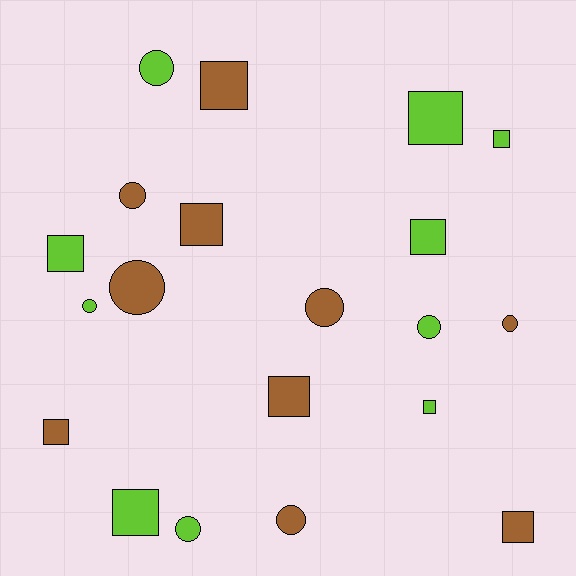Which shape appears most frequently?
Square, with 11 objects.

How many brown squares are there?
There are 5 brown squares.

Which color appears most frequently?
Brown, with 10 objects.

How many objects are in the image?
There are 20 objects.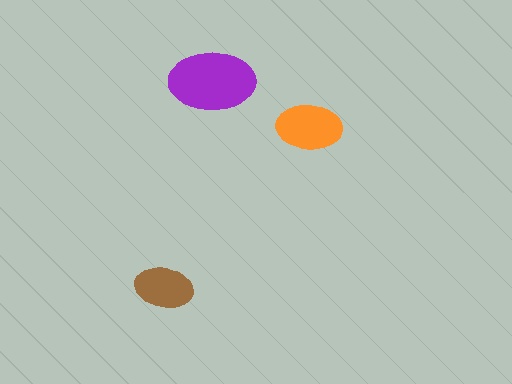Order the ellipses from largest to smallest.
the purple one, the orange one, the brown one.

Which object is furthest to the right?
The orange ellipse is rightmost.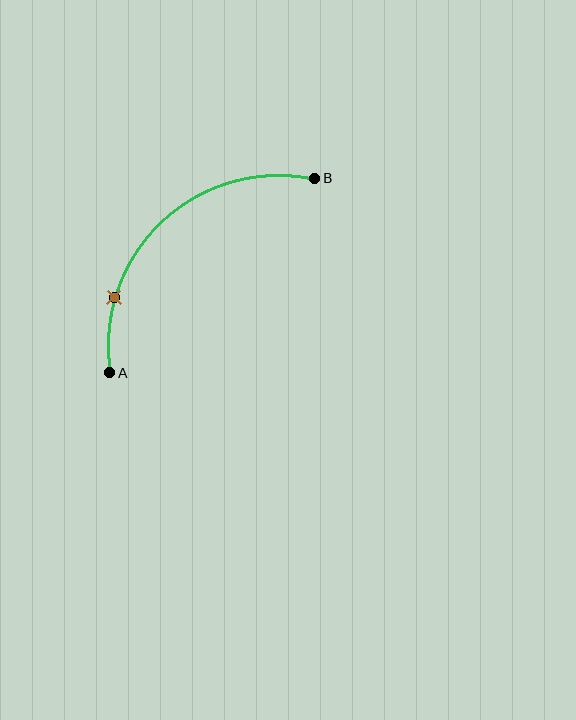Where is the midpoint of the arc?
The arc midpoint is the point on the curve farthest from the straight line joining A and B. It sits above and to the left of that line.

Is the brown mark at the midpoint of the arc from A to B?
No. The brown mark lies on the arc but is closer to endpoint A. The arc midpoint would be at the point on the curve equidistant along the arc from both A and B.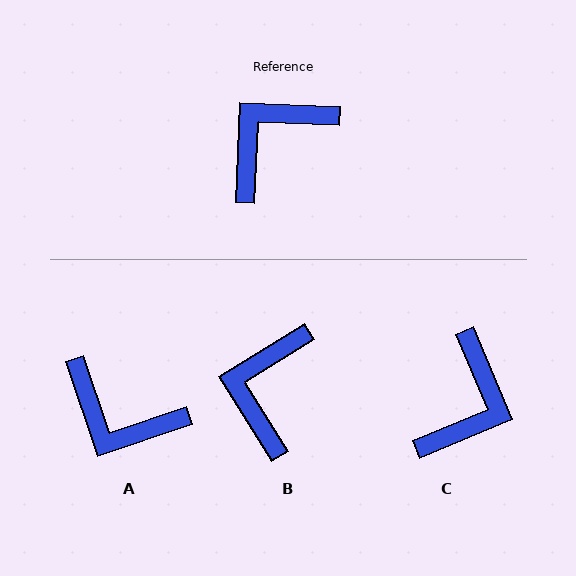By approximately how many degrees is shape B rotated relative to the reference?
Approximately 34 degrees counter-clockwise.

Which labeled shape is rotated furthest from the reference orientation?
C, about 155 degrees away.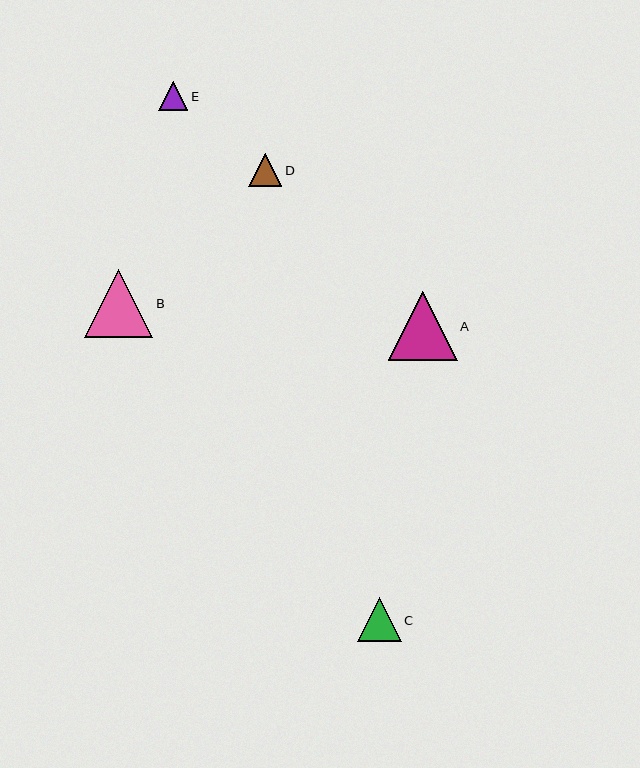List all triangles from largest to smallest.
From largest to smallest: A, B, C, D, E.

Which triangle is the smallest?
Triangle E is the smallest with a size of approximately 29 pixels.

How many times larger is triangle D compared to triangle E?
Triangle D is approximately 1.1 times the size of triangle E.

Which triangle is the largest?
Triangle A is the largest with a size of approximately 69 pixels.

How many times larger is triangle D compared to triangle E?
Triangle D is approximately 1.1 times the size of triangle E.